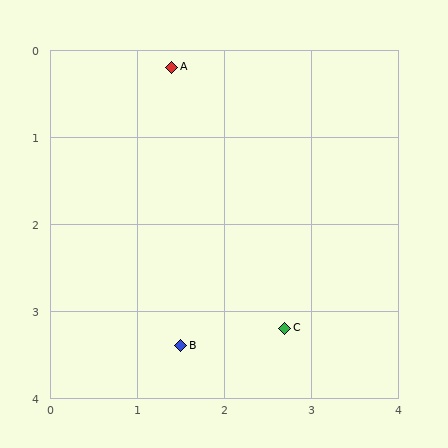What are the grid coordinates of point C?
Point C is at approximately (2.7, 3.2).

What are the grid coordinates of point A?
Point A is at approximately (1.4, 0.2).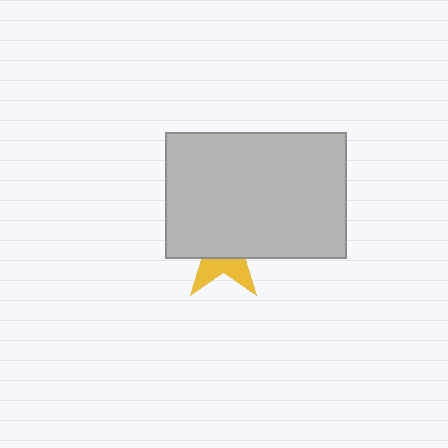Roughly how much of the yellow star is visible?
A small part of it is visible (roughly 33%).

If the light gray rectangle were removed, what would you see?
You would see the complete yellow star.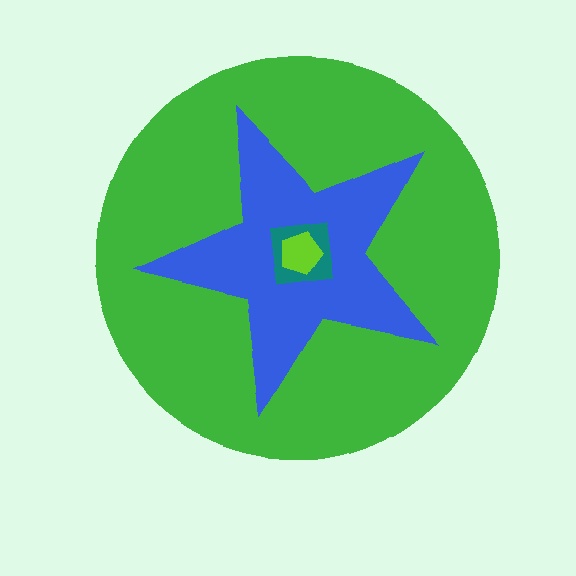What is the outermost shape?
The green circle.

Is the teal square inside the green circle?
Yes.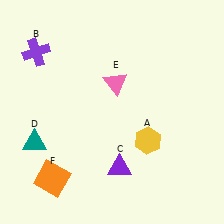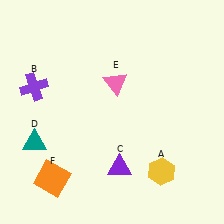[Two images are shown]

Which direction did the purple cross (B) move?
The purple cross (B) moved down.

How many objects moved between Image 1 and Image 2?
2 objects moved between the two images.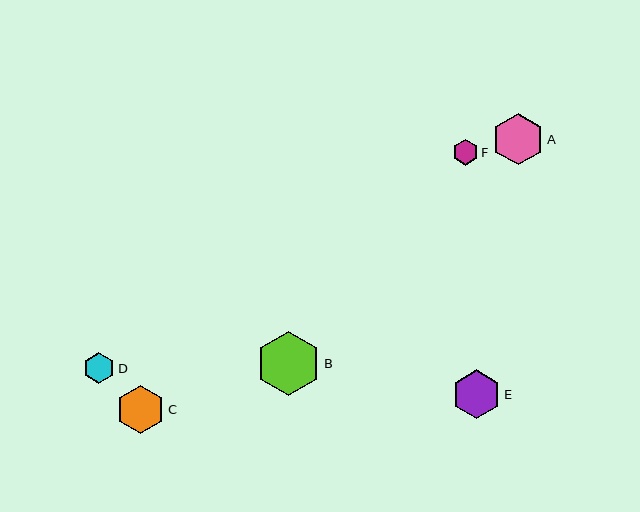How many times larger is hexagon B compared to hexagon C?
Hexagon B is approximately 1.3 times the size of hexagon C.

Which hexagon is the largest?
Hexagon B is the largest with a size of approximately 64 pixels.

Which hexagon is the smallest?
Hexagon F is the smallest with a size of approximately 25 pixels.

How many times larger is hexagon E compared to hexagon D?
Hexagon E is approximately 1.5 times the size of hexagon D.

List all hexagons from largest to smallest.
From largest to smallest: B, A, E, C, D, F.